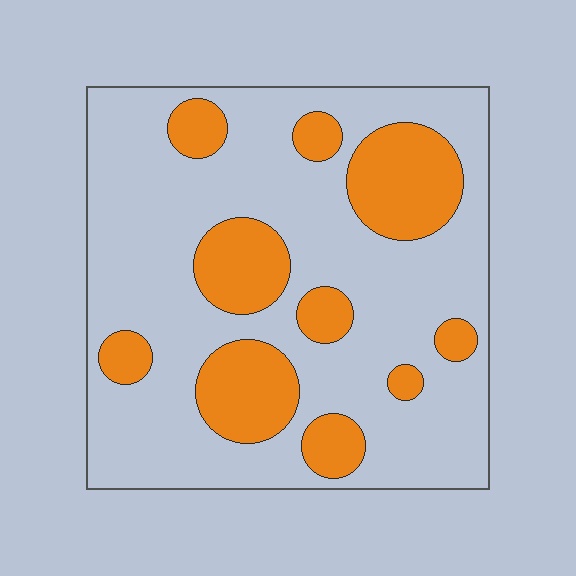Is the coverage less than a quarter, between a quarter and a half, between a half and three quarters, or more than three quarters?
Between a quarter and a half.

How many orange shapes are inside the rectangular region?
10.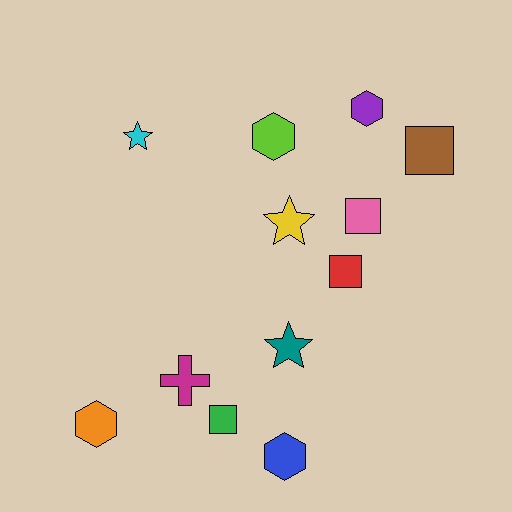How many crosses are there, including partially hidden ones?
There is 1 cross.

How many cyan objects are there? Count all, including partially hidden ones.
There is 1 cyan object.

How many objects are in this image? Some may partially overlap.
There are 12 objects.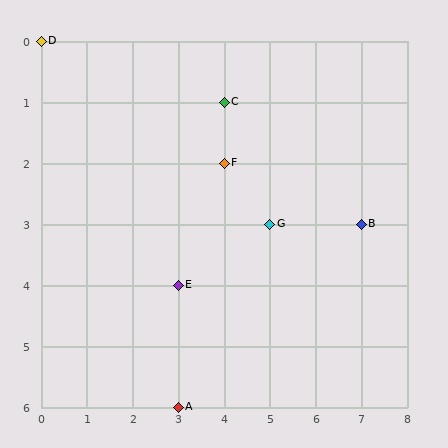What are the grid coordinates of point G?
Point G is at grid coordinates (5, 3).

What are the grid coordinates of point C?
Point C is at grid coordinates (4, 1).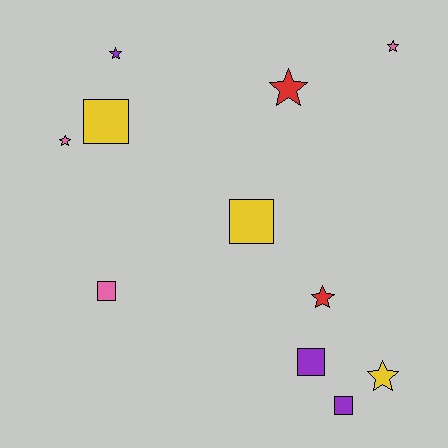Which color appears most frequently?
Pink, with 3 objects.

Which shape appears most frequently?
Star, with 6 objects.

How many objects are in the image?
There are 11 objects.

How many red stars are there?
There are 2 red stars.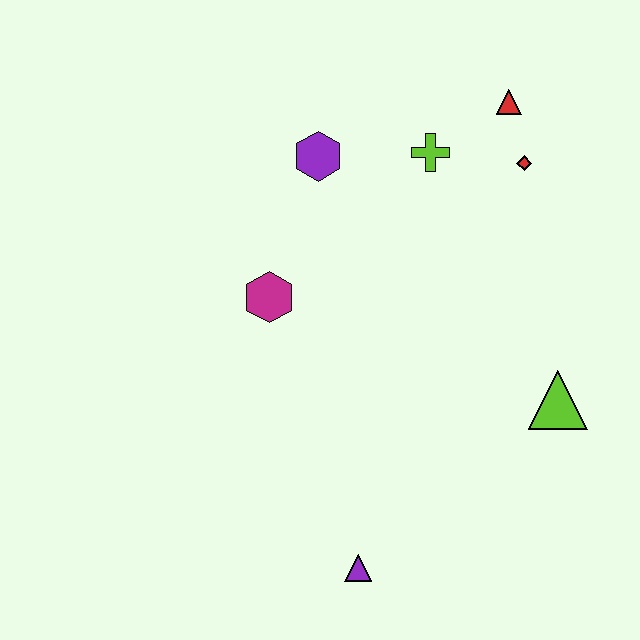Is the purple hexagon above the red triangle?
No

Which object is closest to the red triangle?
The red diamond is closest to the red triangle.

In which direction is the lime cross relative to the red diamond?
The lime cross is to the left of the red diamond.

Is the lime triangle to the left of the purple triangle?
No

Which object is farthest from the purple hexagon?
The purple triangle is farthest from the purple hexagon.